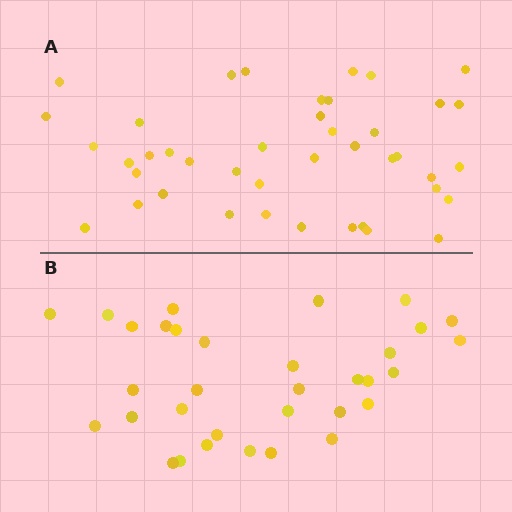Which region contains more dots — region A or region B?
Region A (the top region) has more dots.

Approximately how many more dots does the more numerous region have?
Region A has roughly 8 or so more dots than region B.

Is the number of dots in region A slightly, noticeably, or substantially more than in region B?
Region A has noticeably more, but not dramatically so. The ratio is roughly 1.3 to 1.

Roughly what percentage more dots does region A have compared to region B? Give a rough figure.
About 25% more.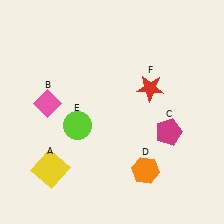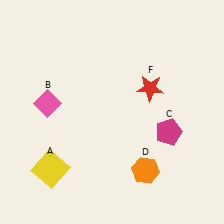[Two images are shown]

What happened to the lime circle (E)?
The lime circle (E) was removed in Image 2. It was in the bottom-left area of Image 1.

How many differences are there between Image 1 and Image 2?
There is 1 difference between the two images.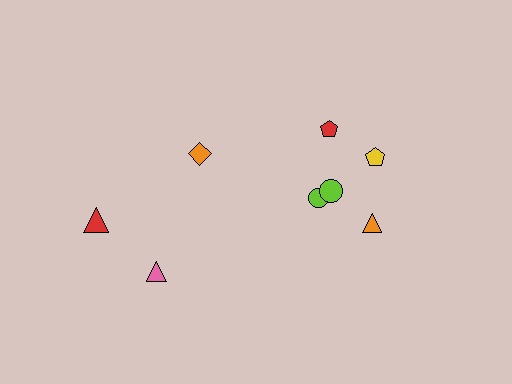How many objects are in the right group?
There are 5 objects.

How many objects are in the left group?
There are 3 objects.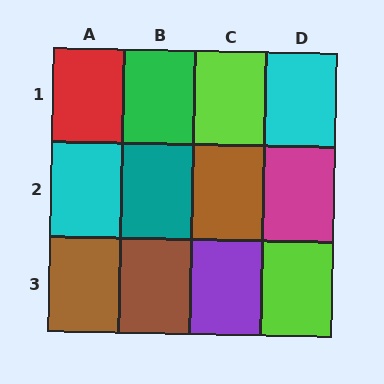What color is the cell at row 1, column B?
Green.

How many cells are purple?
1 cell is purple.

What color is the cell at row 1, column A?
Red.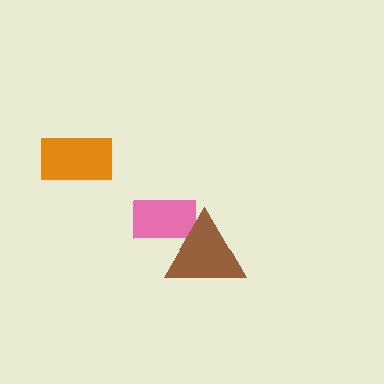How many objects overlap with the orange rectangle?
0 objects overlap with the orange rectangle.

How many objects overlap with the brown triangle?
1 object overlaps with the brown triangle.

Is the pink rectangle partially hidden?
Yes, it is partially covered by another shape.